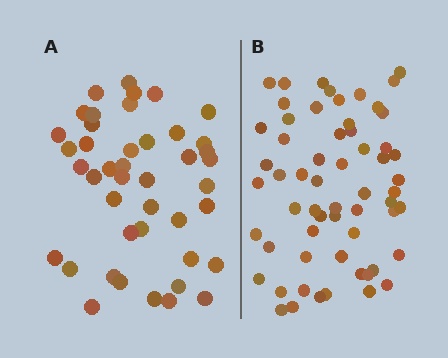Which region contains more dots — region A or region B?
Region B (the right region) has more dots.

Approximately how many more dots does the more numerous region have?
Region B has approximately 15 more dots than region A.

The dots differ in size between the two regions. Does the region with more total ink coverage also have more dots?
No. Region A has more total ink coverage because its dots are larger, but region B actually contains more individual dots. Total area can be misleading — the number of items is what matters here.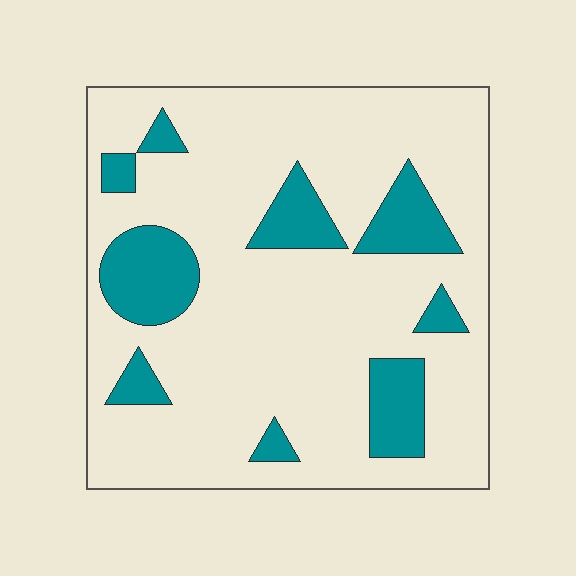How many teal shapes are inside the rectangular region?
9.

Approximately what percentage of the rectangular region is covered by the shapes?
Approximately 20%.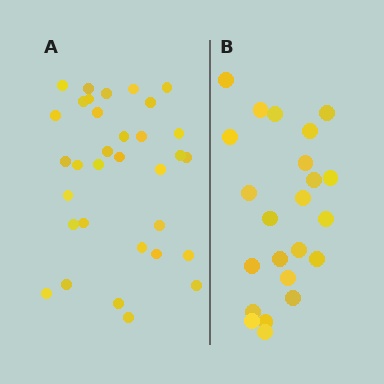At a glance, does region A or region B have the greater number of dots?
Region A (the left region) has more dots.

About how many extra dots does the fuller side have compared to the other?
Region A has roughly 10 or so more dots than region B.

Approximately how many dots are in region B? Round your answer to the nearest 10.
About 20 dots. (The exact count is 23, which rounds to 20.)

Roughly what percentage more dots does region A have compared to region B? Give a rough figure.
About 45% more.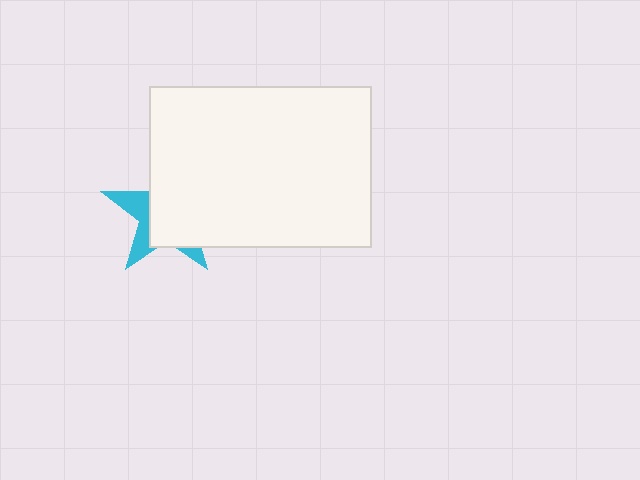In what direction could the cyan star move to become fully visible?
The cyan star could move left. That would shift it out from behind the white rectangle entirely.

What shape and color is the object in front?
The object in front is a white rectangle.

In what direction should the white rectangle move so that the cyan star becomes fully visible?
The white rectangle should move right. That is the shortest direction to clear the overlap and leave the cyan star fully visible.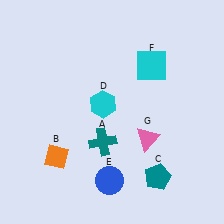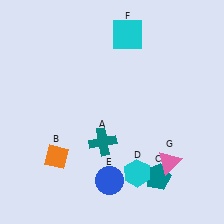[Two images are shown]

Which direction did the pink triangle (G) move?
The pink triangle (G) moved down.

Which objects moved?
The objects that moved are: the cyan hexagon (D), the cyan square (F), the pink triangle (G).